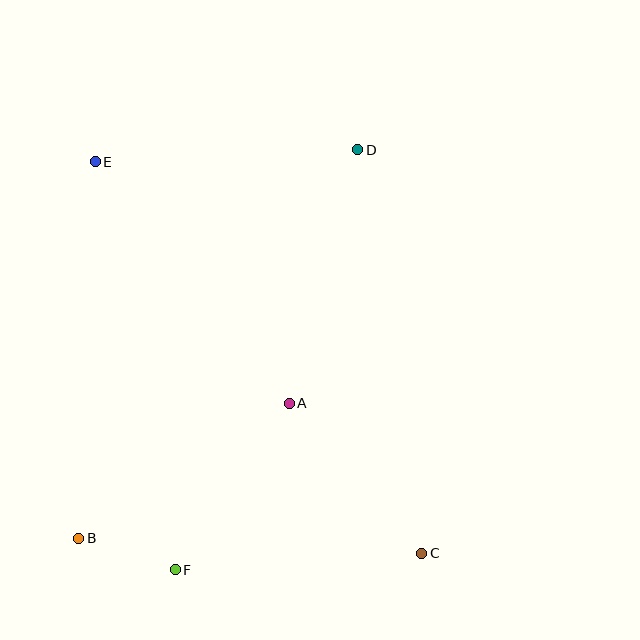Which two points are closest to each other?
Points B and F are closest to each other.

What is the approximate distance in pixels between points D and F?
The distance between D and F is approximately 458 pixels.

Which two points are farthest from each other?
Points C and E are farthest from each other.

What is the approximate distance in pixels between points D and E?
The distance between D and E is approximately 263 pixels.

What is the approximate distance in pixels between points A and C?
The distance between A and C is approximately 200 pixels.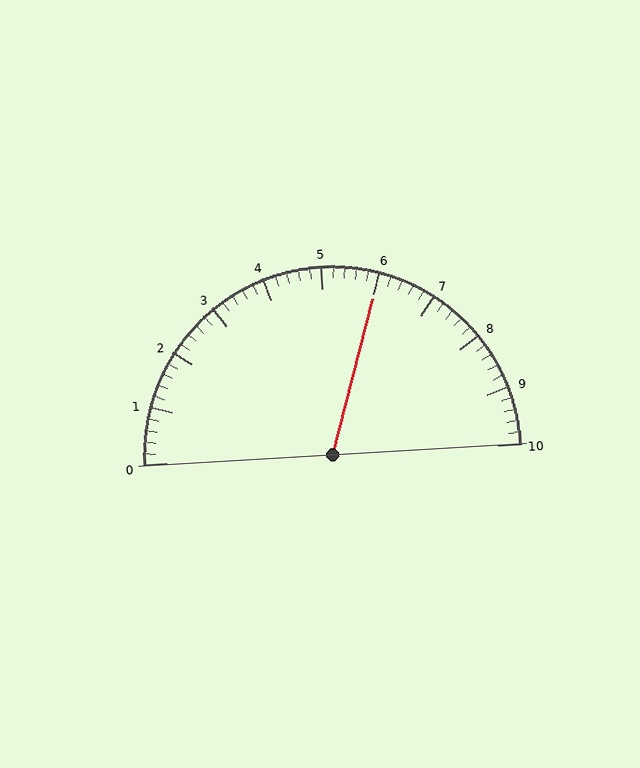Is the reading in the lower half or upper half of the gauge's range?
The reading is in the upper half of the range (0 to 10).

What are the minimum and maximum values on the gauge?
The gauge ranges from 0 to 10.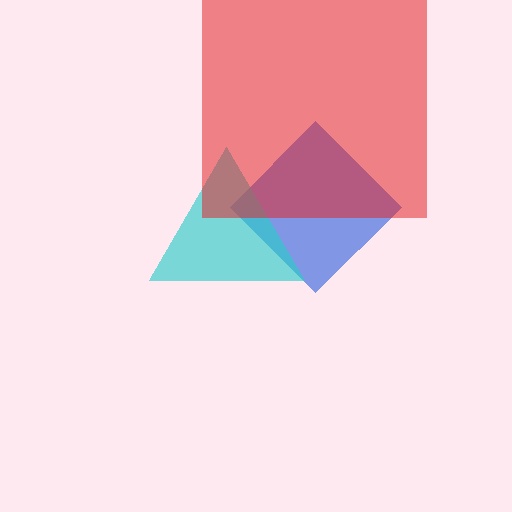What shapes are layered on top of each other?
The layered shapes are: a blue diamond, a cyan triangle, a red square.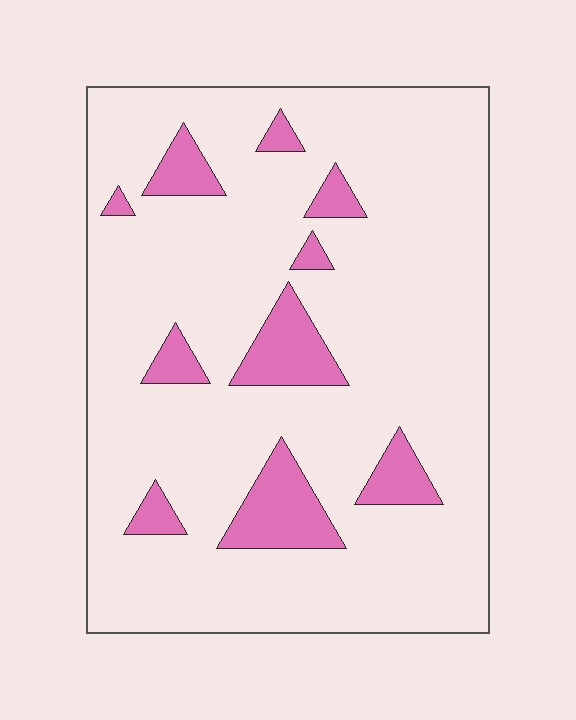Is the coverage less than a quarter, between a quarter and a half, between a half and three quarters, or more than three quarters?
Less than a quarter.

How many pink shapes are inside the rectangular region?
10.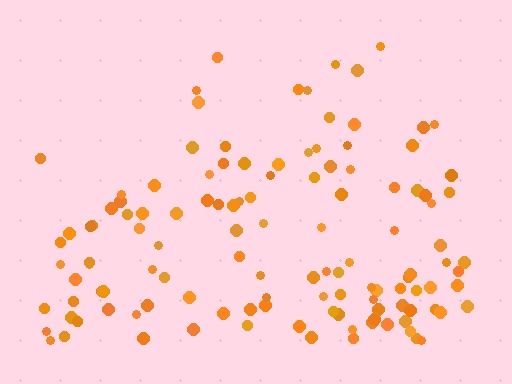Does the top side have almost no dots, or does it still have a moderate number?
Still a moderate number, just noticeably fewer than the bottom.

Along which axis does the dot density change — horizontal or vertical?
Vertical.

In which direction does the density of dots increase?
From top to bottom, with the bottom side densest.